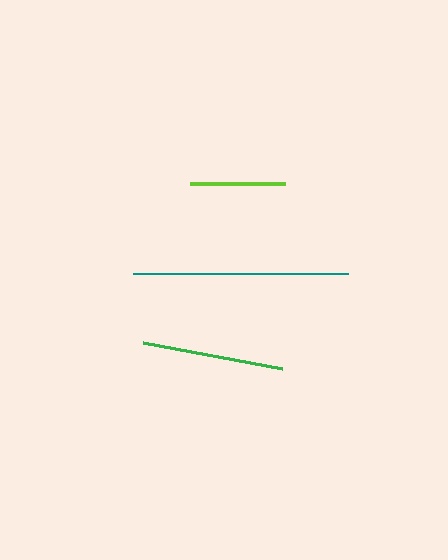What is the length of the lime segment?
The lime segment is approximately 95 pixels long.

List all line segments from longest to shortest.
From longest to shortest: teal, green, lime.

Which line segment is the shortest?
The lime line is the shortest at approximately 95 pixels.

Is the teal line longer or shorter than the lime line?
The teal line is longer than the lime line.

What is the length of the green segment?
The green segment is approximately 142 pixels long.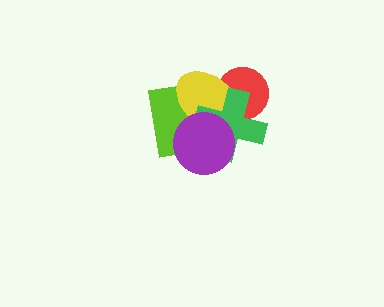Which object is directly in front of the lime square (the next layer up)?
The yellow ellipse is directly in front of the lime square.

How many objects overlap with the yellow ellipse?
4 objects overlap with the yellow ellipse.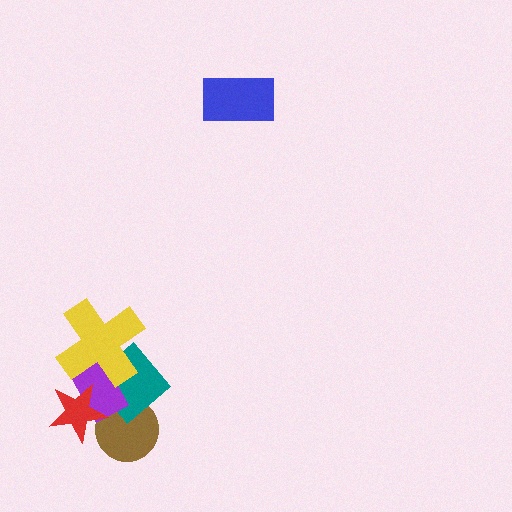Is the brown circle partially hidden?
Yes, it is partially covered by another shape.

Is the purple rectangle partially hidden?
Yes, it is partially covered by another shape.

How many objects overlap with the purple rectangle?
4 objects overlap with the purple rectangle.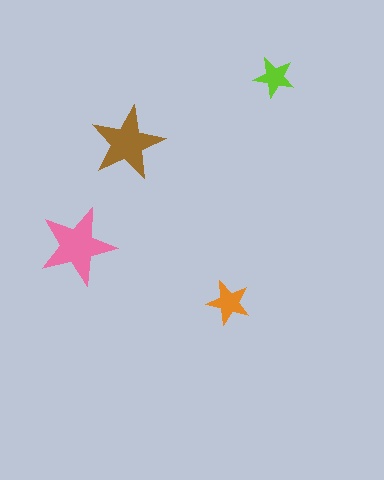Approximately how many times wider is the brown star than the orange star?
About 1.5 times wider.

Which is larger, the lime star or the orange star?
The orange one.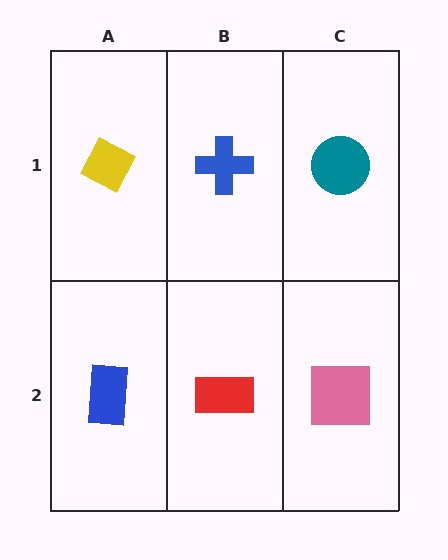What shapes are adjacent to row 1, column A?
A blue rectangle (row 2, column A), a blue cross (row 1, column B).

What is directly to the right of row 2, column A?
A red rectangle.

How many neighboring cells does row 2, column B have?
3.